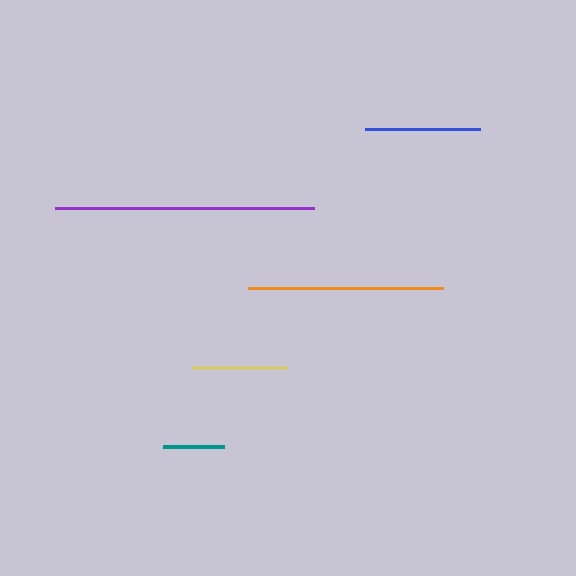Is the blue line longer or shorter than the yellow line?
The blue line is longer than the yellow line.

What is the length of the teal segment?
The teal segment is approximately 61 pixels long.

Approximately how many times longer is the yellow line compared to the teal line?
The yellow line is approximately 1.6 times the length of the teal line.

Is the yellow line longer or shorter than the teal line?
The yellow line is longer than the teal line.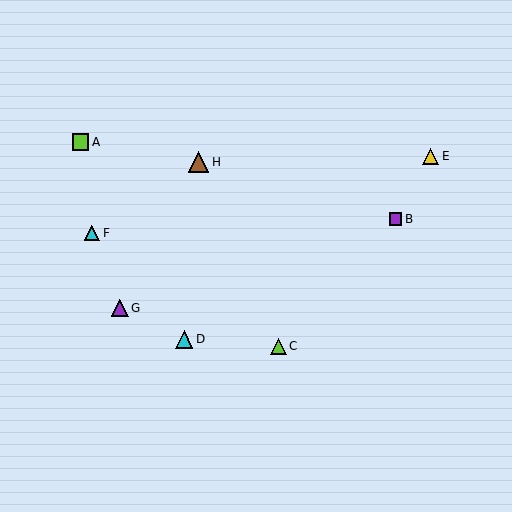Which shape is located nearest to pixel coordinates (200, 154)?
The brown triangle (labeled H) at (198, 162) is nearest to that location.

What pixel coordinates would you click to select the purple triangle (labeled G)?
Click at (120, 308) to select the purple triangle G.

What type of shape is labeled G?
Shape G is a purple triangle.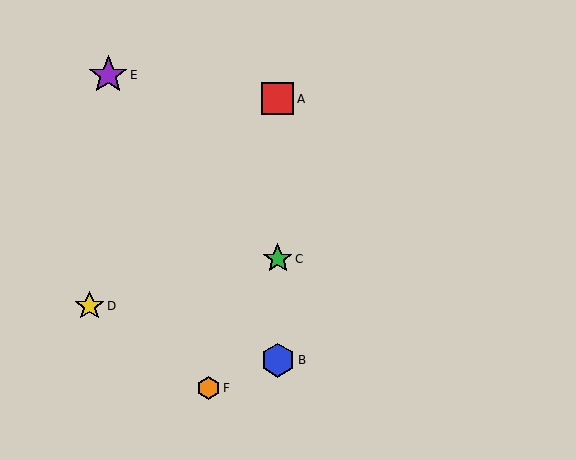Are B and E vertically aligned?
No, B is at x≈278 and E is at x≈108.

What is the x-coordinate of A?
Object A is at x≈278.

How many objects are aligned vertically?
3 objects (A, B, C) are aligned vertically.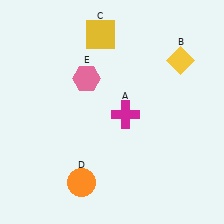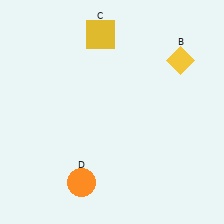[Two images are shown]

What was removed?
The magenta cross (A), the pink hexagon (E) were removed in Image 2.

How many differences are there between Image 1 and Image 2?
There are 2 differences between the two images.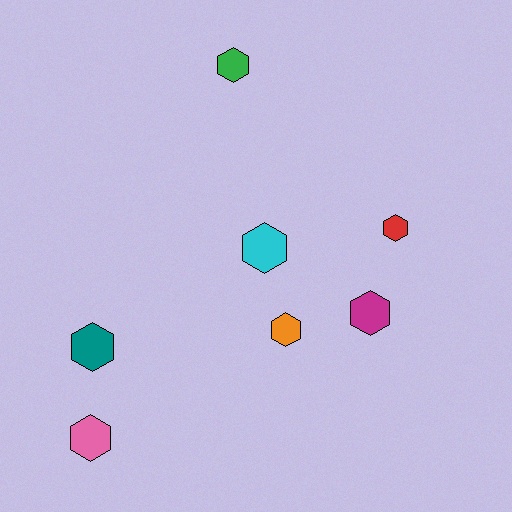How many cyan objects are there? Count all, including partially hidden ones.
There is 1 cyan object.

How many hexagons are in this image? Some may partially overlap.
There are 7 hexagons.